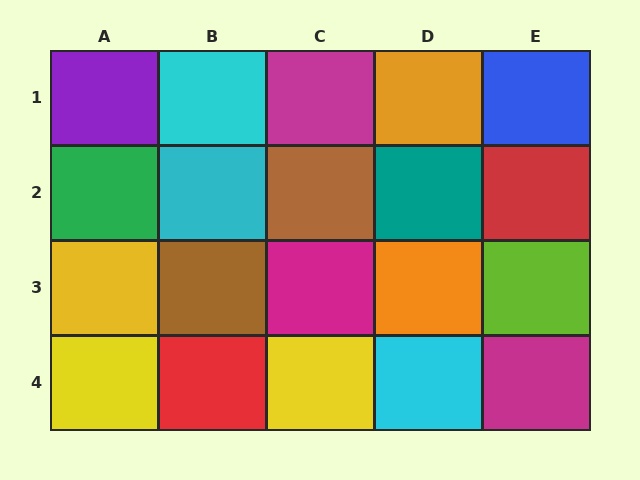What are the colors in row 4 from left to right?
Yellow, red, yellow, cyan, magenta.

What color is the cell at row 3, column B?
Brown.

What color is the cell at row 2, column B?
Cyan.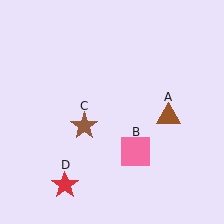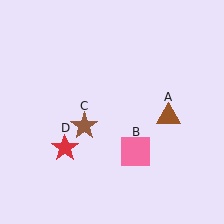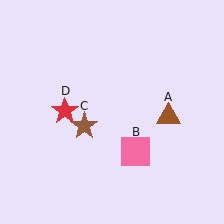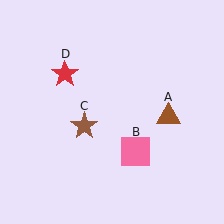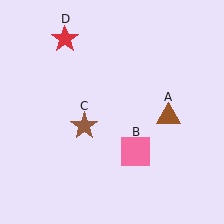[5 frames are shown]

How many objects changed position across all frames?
1 object changed position: red star (object D).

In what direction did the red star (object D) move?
The red star (object D) moved up.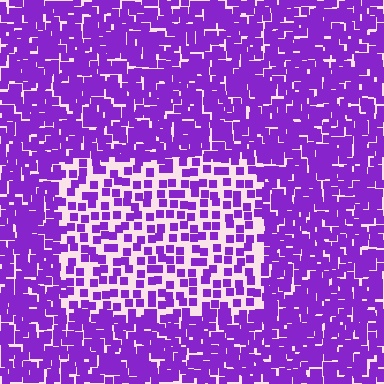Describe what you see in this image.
The image contains small purple elements arranged at two different densities. A rectangle-shaped region is visible where the elements are less densely packed than the surrounding area.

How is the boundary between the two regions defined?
The boundary is defined by a change in element density (approximately 2.2x ratio). All elements are the same color, size, and shape.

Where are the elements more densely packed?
The elements are more densely packed outside the rectangle boundary.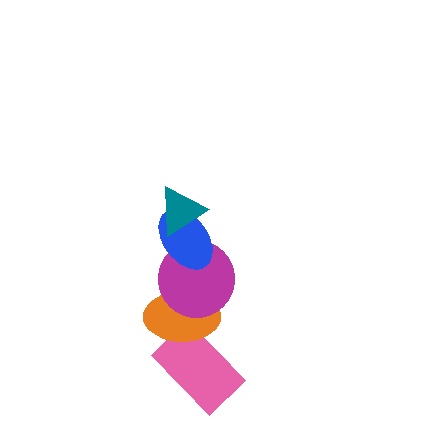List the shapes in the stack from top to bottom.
From top to bottom: the teal triangle, the blue ellipse, the magenta circle, the orange ellipse, the pink rectangle.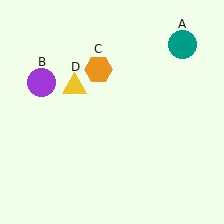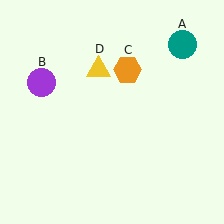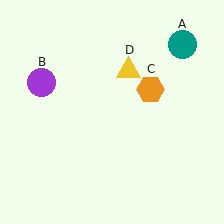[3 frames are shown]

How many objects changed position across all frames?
2 objects changed position: orange hexagon (object C), yellow triangle (object D).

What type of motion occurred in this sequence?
The orange hexagon (object C), yellow triangle (object D) rotated clockwise around the center of the scene.